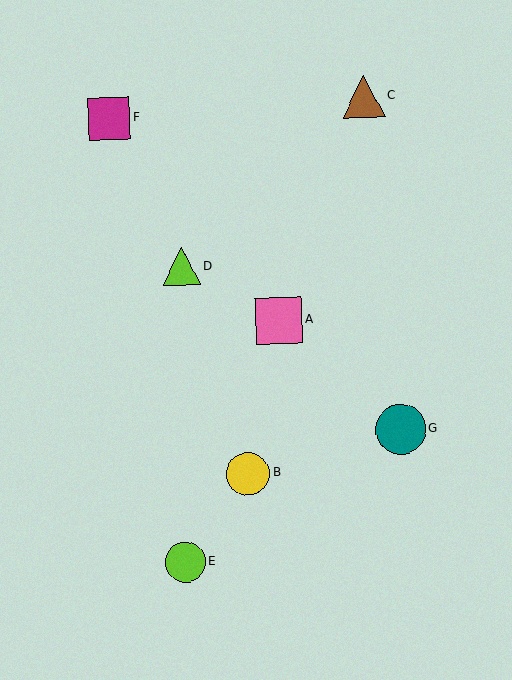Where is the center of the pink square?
The center of the pink square is at (279, 320).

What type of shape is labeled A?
Shape A is a pink square.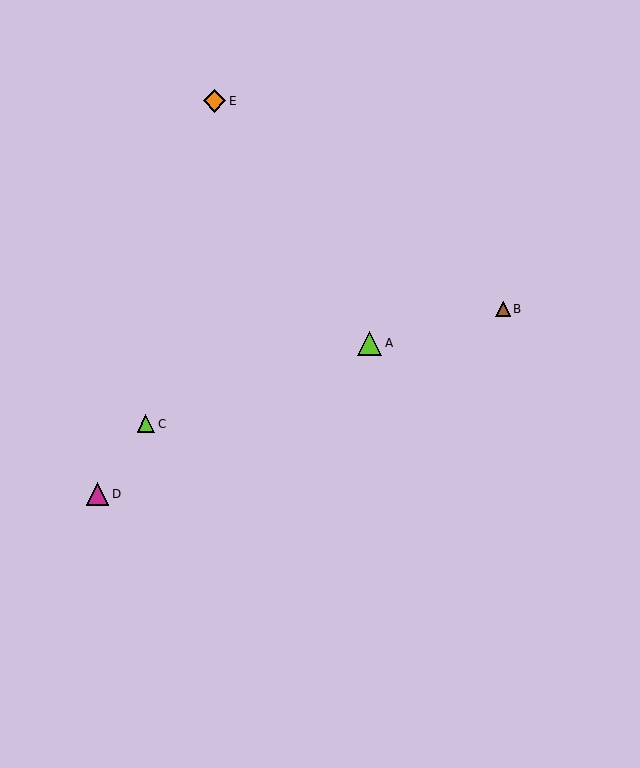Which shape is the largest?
The lime triangle (labeled A) is the largest.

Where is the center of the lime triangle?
The center of the lime triangle is at (146, 424).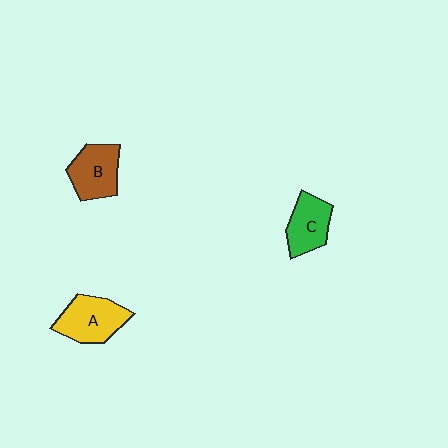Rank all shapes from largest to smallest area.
From largest to smallest: A (yellow), B (brown), C (green).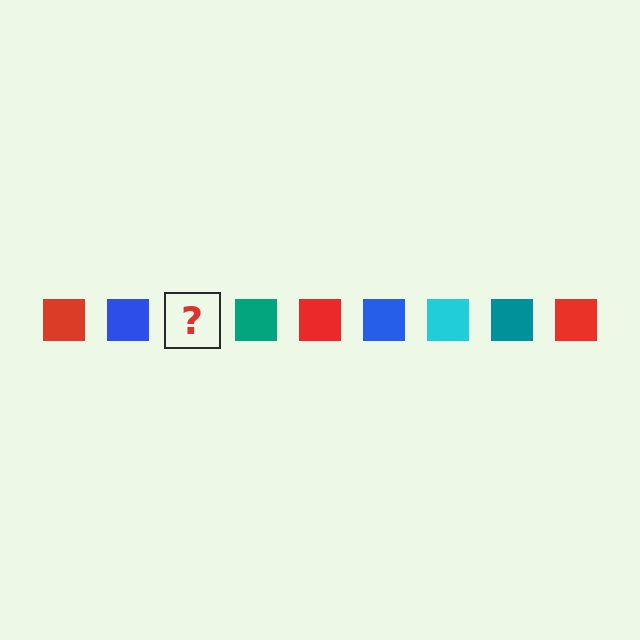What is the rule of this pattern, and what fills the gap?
The rule is that the pattern cycles through red, blue, cyan, teal squares. The gap should be filled with a cyan square.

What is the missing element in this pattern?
The missing element is a cyan square.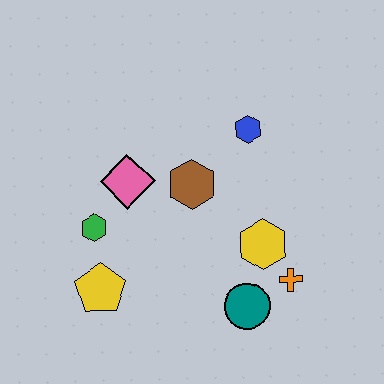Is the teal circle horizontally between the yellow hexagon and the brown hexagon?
Yes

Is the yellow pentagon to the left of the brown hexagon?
Yes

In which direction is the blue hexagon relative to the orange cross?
The blue hexagon is above the orange cross.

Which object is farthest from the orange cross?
The green hexagon is farthest from the orange cross.